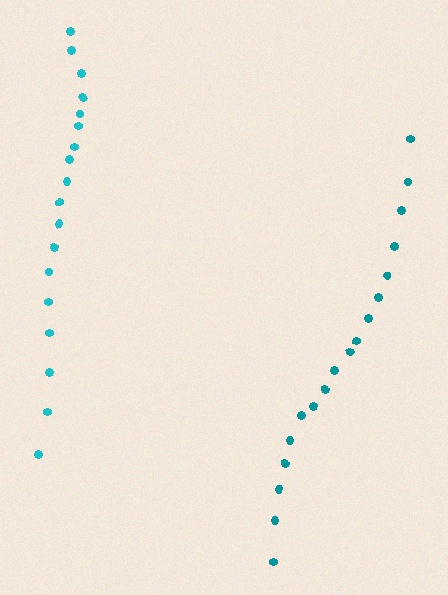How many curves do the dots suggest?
There are 2 distinct paths.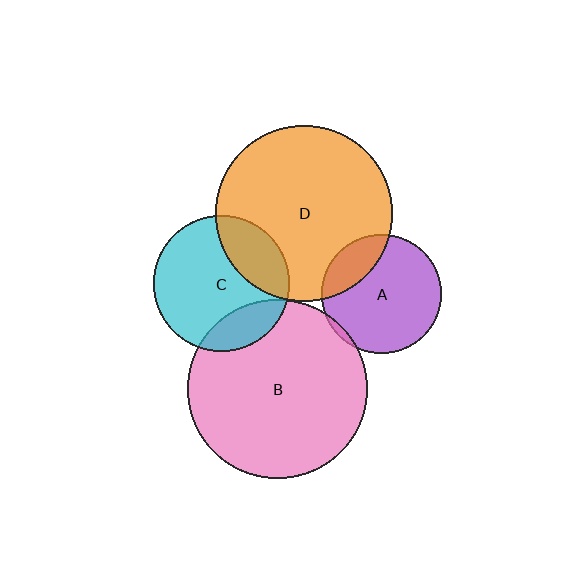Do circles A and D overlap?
Yes.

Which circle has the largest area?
Circle B (pink).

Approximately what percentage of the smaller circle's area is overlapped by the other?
Approximately 20%.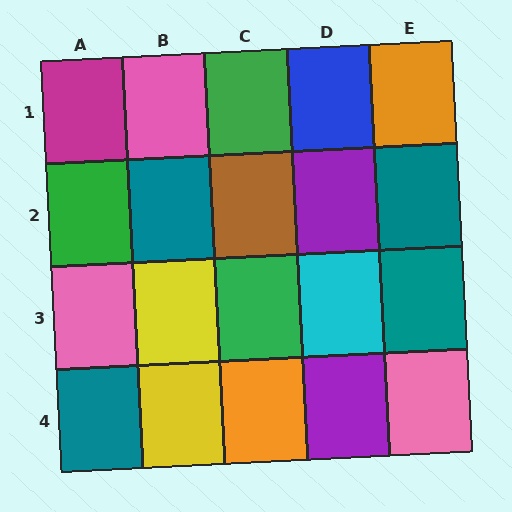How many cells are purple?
2 cells are purple.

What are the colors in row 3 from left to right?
Pink, yellow, green, cyan, teal.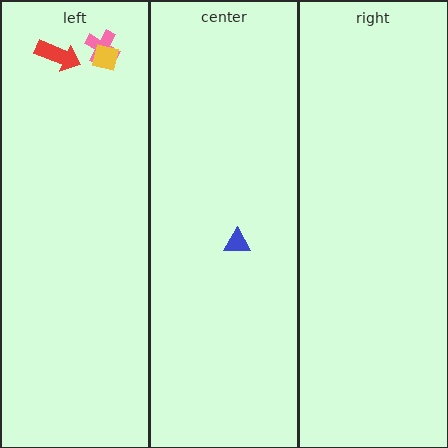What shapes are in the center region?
The blue triangle.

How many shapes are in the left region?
3.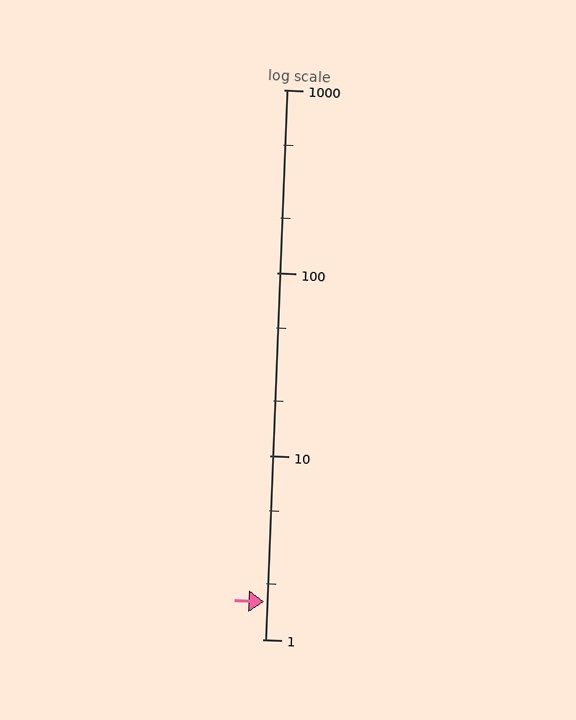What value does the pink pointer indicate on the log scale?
The pointer indicates approximately 1.6.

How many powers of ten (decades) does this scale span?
The scale spans 3 decades, from 1 to 1000.